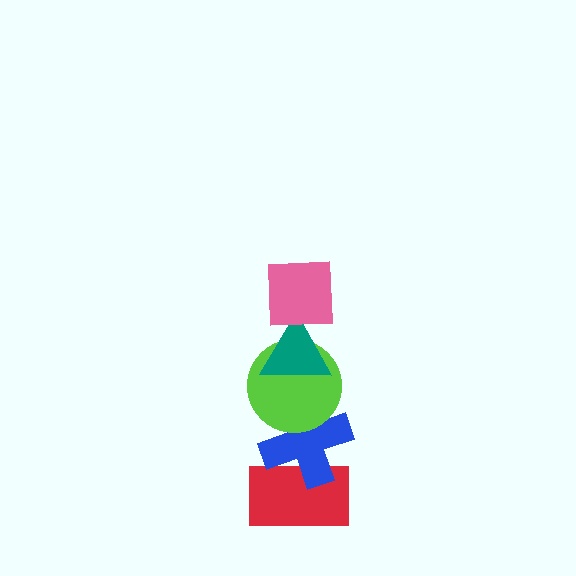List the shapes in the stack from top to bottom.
From top to bottom: the pink square, the teal triangle, the lime circle, the blue cross, the red rectangle.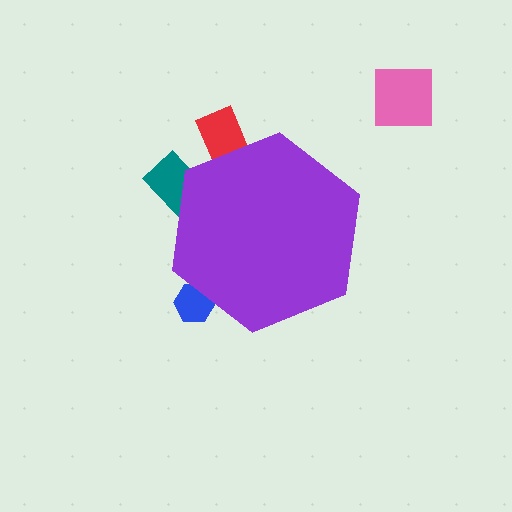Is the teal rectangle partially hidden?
Yes, the teal rectangle is partially hidden behind the purple hexagon.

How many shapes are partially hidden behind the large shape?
3 shapes are partially hidden.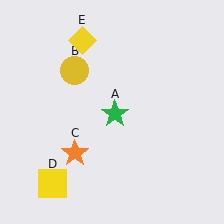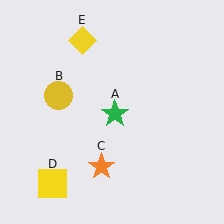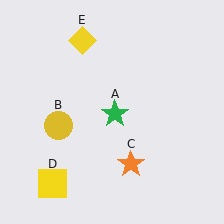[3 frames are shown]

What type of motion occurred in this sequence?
The yellow circle (object B), orange star (object C) rotated counterclockwise around the center of the scene.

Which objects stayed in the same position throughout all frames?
Green star (object A) and yellow square (object D) and yellow diamond (object E) remained stationary.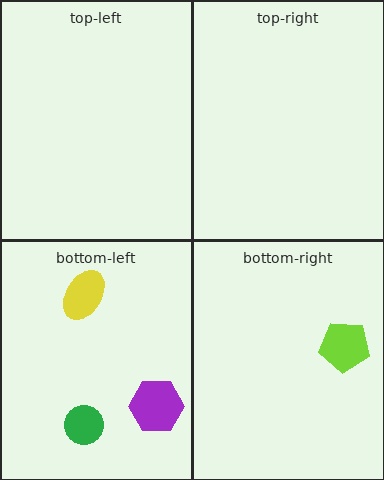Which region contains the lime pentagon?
The bottom-right region.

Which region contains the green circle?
The bottom-left region.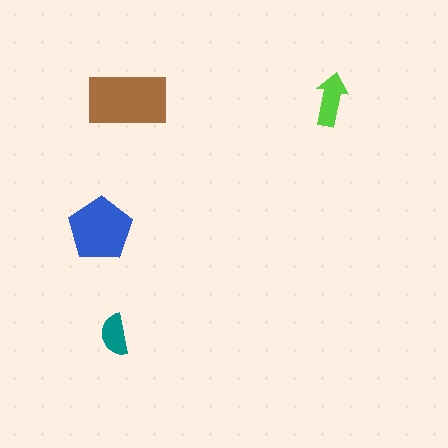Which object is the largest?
The brown rectangle.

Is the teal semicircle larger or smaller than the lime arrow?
Smaller.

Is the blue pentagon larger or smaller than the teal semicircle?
Larger.